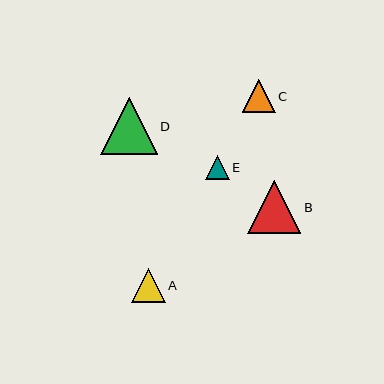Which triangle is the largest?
Triangle D is the largest with a size of approximately 57 pixels.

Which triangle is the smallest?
Triangle E is the smallest with a size of approximately 24 pixels.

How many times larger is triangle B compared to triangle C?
Triangle B is approximately 1.6 times the size of triangle C.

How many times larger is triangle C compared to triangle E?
Triangle C is approximately 1.4 times the size of triangle E.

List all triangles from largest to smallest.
From largest to smallest: D, B, A, C, E.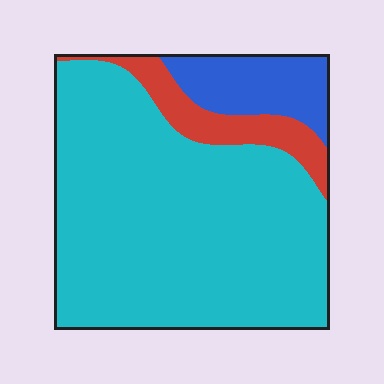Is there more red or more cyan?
Cyan.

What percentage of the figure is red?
Red covers roughly 10% of the figure.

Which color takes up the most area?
Cyan, at roughly 75%.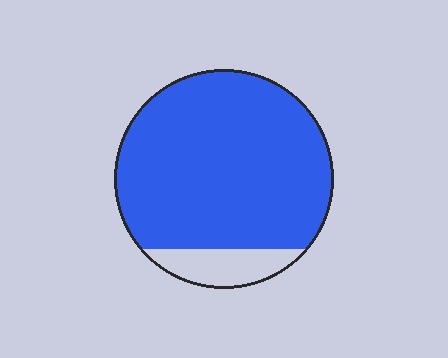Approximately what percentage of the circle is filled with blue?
Approximately 90%.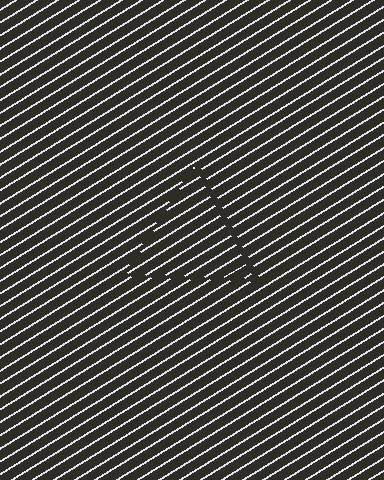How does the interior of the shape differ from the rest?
The interior of the shape contains the same grating, shifted by half a period — the contour is defined by the phase discontinuity where line-ends from the inner and outer gratings abut.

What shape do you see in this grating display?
An illusory triangle. The interior of the shape contains the same grating, shifted by half a period — the contour is defined by the phase discontinuity where line-ends from the inner and outer gratings abut.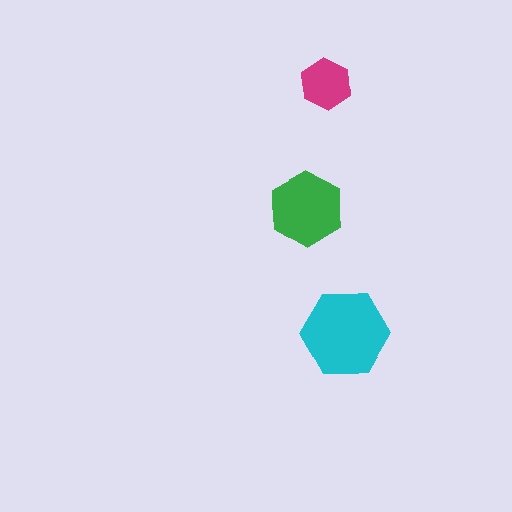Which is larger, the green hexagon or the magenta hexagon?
The green one.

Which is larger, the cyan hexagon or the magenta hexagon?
The cyan one.